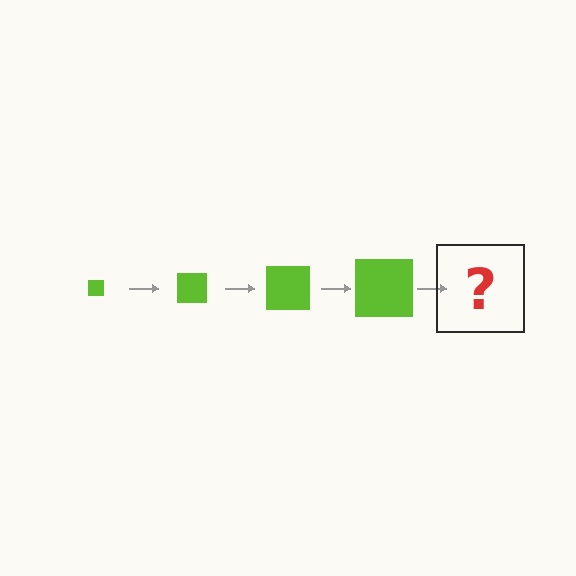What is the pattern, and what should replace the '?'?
The pattern is that the square gets progressively larger each step. The '?' should be a lime square, larger than the previous one.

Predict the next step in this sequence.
The next step is a lime square, larger than the previous one.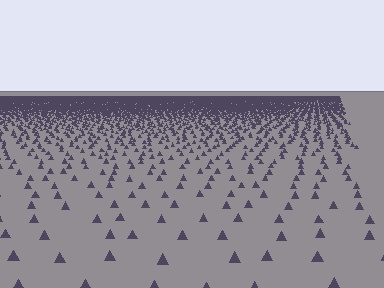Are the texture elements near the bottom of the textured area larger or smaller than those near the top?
Larger. Near the bottom, elements are closer to the viewer and appear at a bigger on-screen size.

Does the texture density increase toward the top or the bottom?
Density increases toward the top.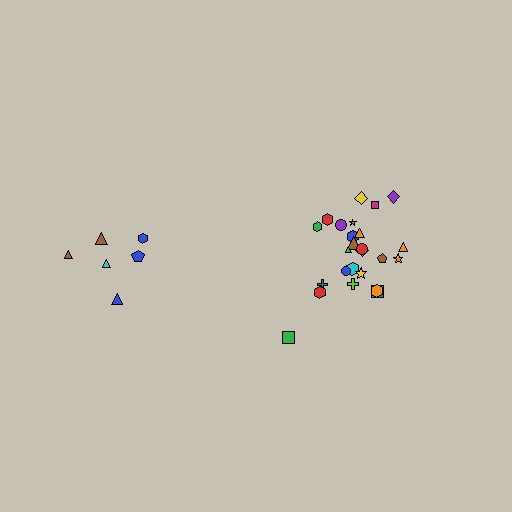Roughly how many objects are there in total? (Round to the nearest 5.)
Roughly 30 objects in total.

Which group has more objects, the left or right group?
The right group.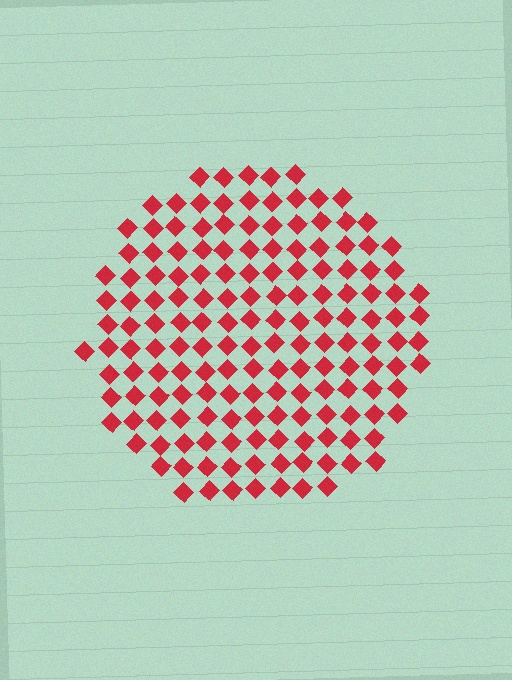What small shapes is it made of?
It is made of small diamonds.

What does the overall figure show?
The overall figure shows a circle.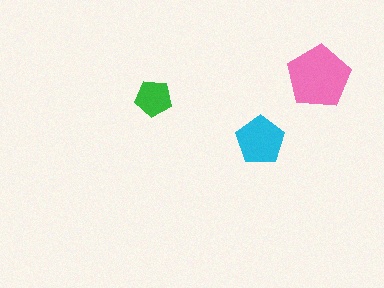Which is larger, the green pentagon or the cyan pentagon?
The cyan one.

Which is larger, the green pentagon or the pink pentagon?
The pink one.